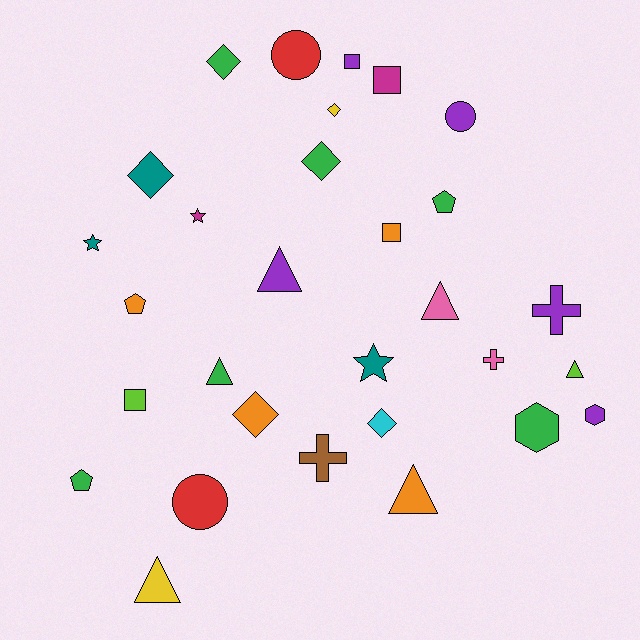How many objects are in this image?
There are 30 objects.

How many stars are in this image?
There are 3 stars.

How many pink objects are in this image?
There are 2 pink objects.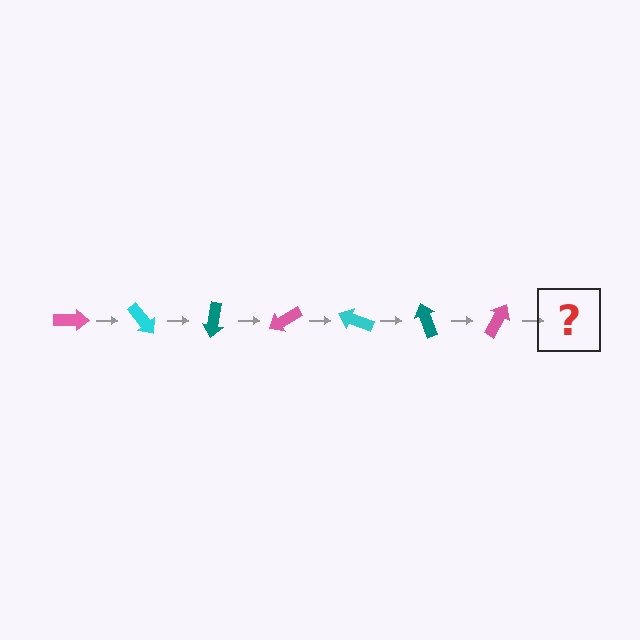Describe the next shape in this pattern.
It should be a cyan arrow, rotated 350 degrees from the start.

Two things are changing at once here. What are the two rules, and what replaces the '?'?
The two rules are that it rotates 50 degrees each step and the color cycles through pink, cyan, and teal. The '?' should be a cyan arrow, rotated 350 degrees from the start.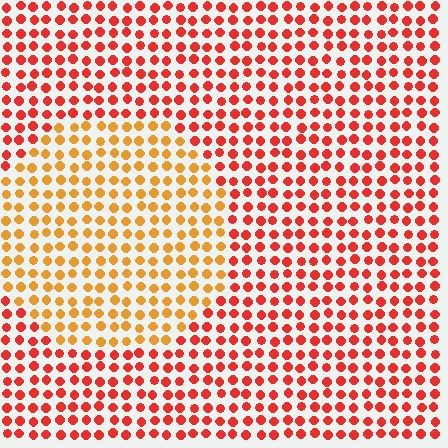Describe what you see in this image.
The image is filled with small red elements in a uniform arrangement. A circle-shaped region is visible where the elements are tinted to a slightly different hue, forming a subtle color boundary.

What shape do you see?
I see a circle.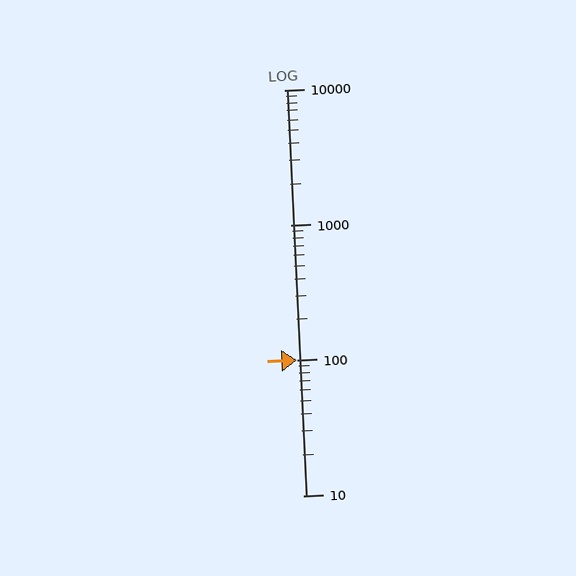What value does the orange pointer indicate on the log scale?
The pointer indicates approximately 100.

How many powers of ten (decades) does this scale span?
The scale spans 3 decades, from 10 to 10000.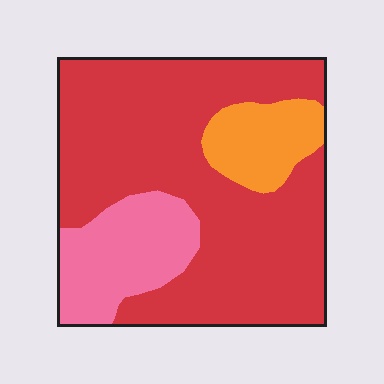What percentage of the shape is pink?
Pink takes up about one fifth (1/5) of the shape.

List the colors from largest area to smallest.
From largest to smallest: red, pink, orange.